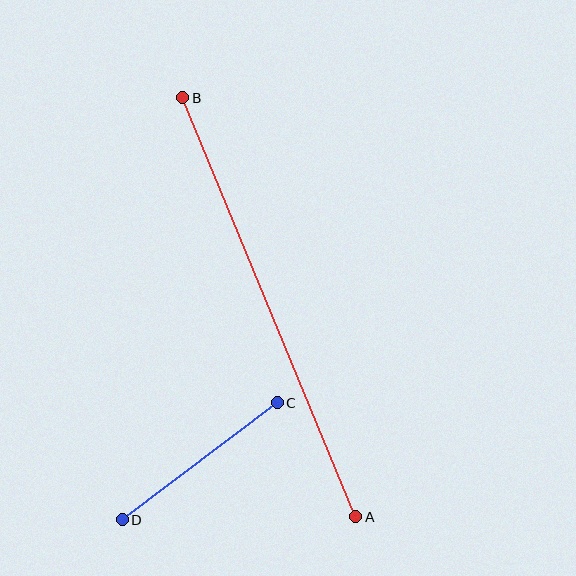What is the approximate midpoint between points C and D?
The midpoint is at approximately (200, 461) pixels.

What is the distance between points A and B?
The distance is approximately 453 pixels.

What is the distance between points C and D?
The distance is approximately 194 pixels.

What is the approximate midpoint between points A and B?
The midpoint is at approximately (269, 307) pixels.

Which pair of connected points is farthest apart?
Points A and B are farthest apart.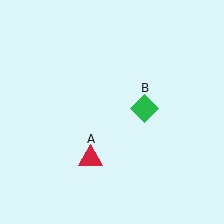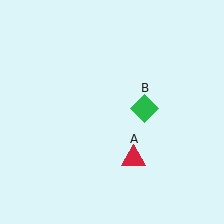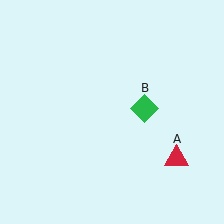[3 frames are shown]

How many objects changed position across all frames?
1 object changed position: red triangle (object A).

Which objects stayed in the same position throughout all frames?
Green diamond (object B) remained stationary.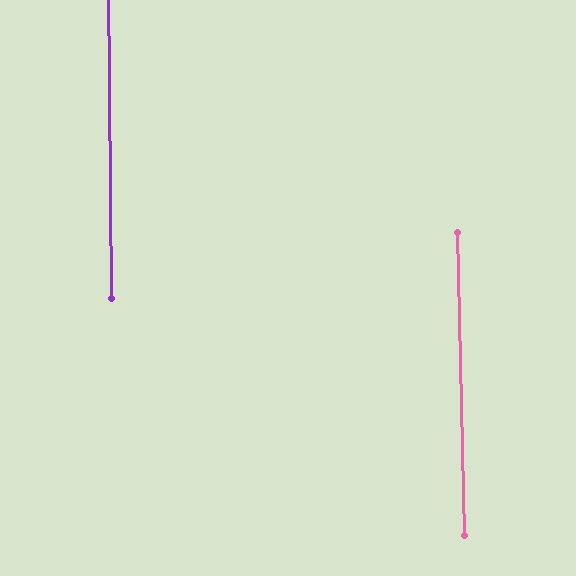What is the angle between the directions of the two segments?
Approximately 1 degree.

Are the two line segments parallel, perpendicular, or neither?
Parallel — their directions differ by only 0.9°.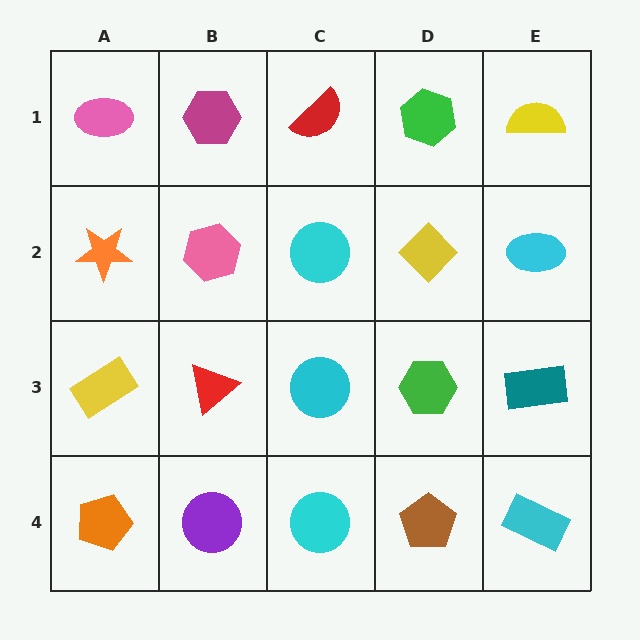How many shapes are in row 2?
5 shapes.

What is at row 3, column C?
A cyan circle.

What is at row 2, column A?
An orange star.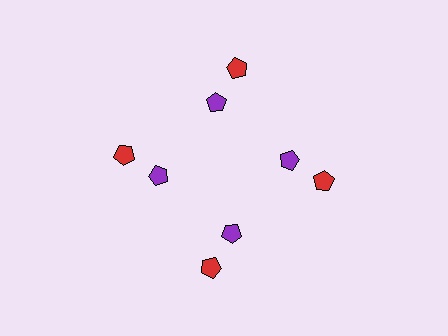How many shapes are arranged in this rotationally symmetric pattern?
There are 8 shapes, arranged in 4 groups of 2.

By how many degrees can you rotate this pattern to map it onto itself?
The pattern maps onto itself every 90 degrees of rotation.